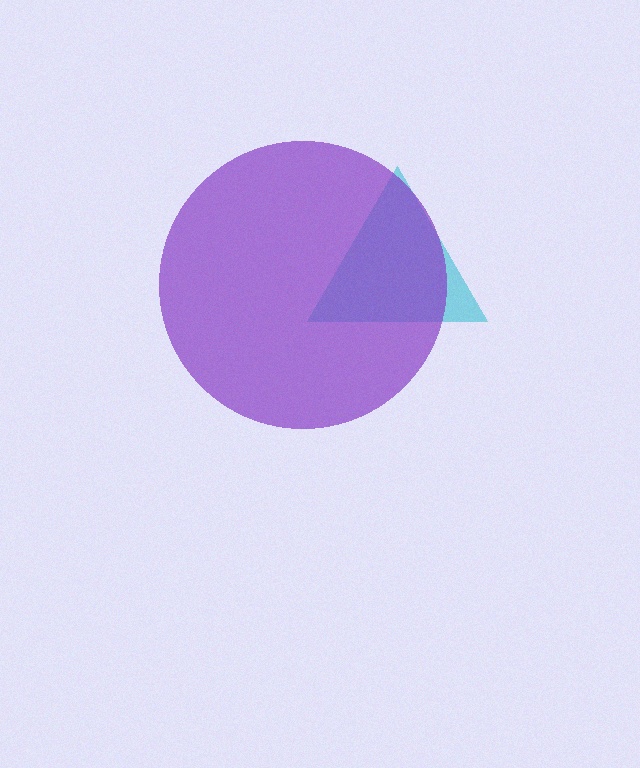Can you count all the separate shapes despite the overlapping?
Yes, there are 2 separate shapes.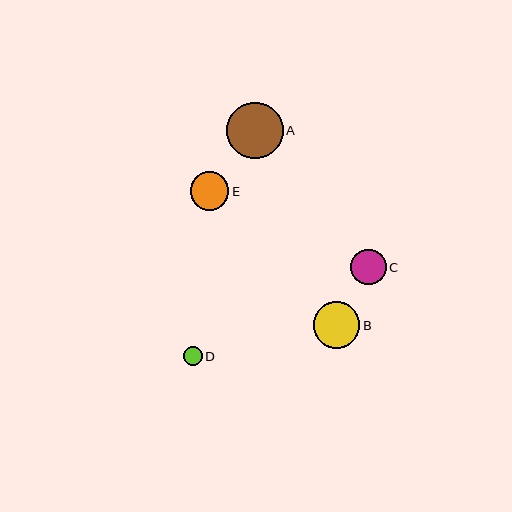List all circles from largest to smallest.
From largest to smallest: A, B, E, C, D.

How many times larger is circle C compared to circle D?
Circle C is approximately 1.9 times the size of circle D.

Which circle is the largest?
Circle A is the largest with a size of approximately 57 pixels.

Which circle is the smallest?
Circle D is the smallest with a size of approximately 18 pixels.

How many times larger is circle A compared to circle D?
Circle A is approximately 3.1 times the size of circle D.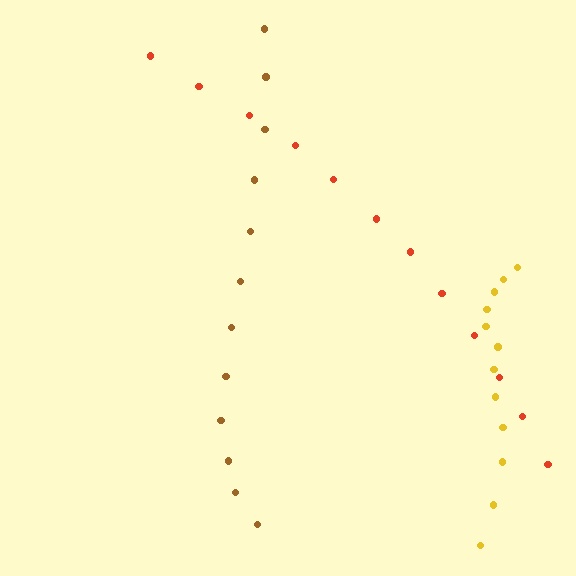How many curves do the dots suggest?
There are 3 distinct paths.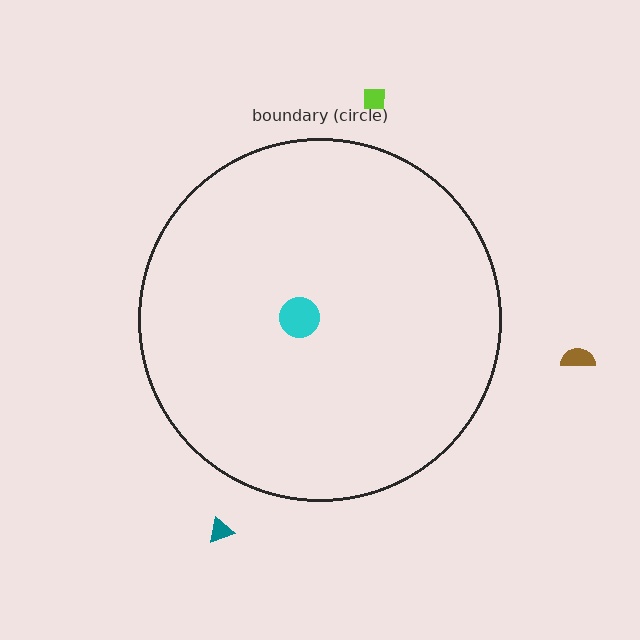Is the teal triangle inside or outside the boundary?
Outside.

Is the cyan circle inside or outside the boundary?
Inside.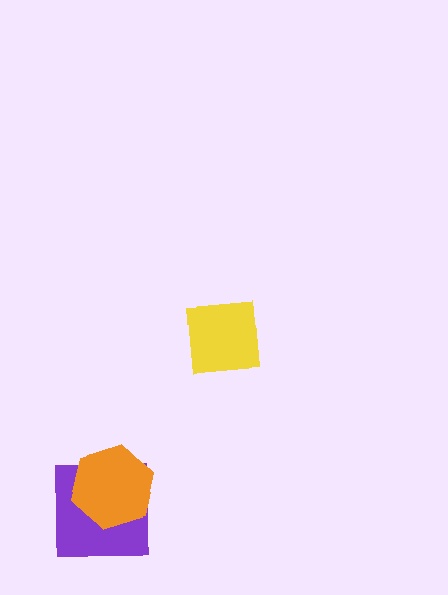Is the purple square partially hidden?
Yes, it is partially covered by another shape.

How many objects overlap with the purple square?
1 object overlaps with the purple square.